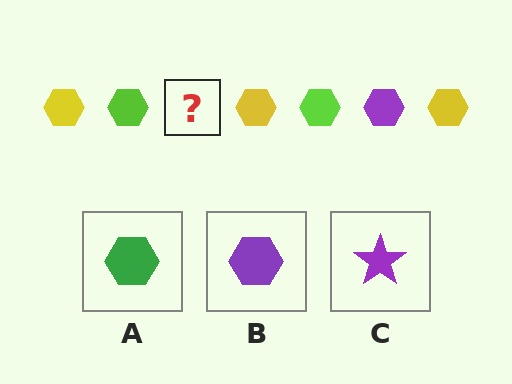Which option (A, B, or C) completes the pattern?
B.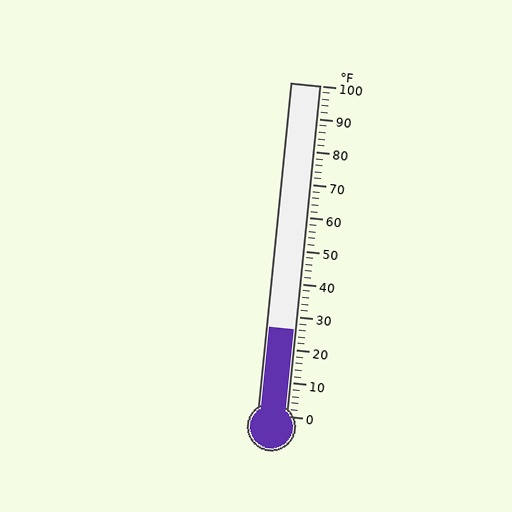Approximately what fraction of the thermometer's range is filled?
The thermometer is filled to approximately 25% of its range.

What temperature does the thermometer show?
The thermometer shows approximately 26°F.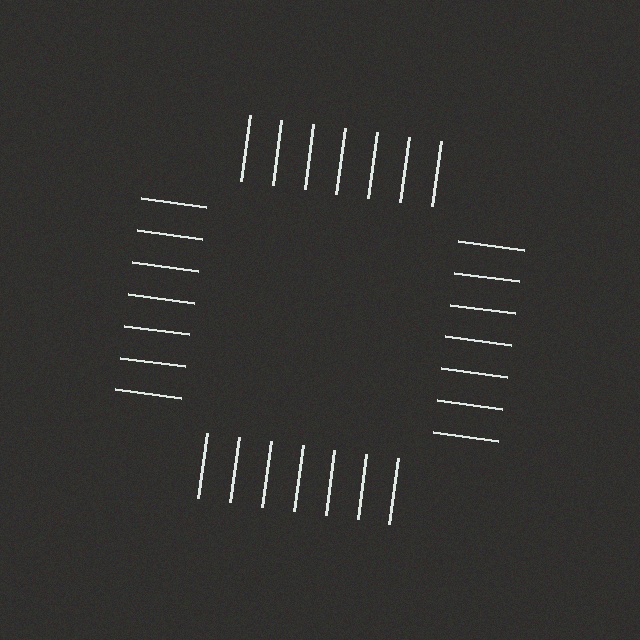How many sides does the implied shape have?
4 sides — the line-ends trace a square.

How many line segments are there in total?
28 — 7 along each of the 4 edges.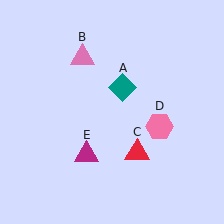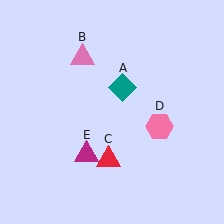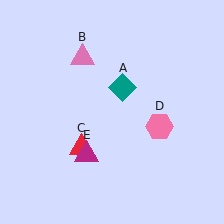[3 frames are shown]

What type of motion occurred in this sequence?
The red triangle (object C) rotated clockwise around the center of the scene.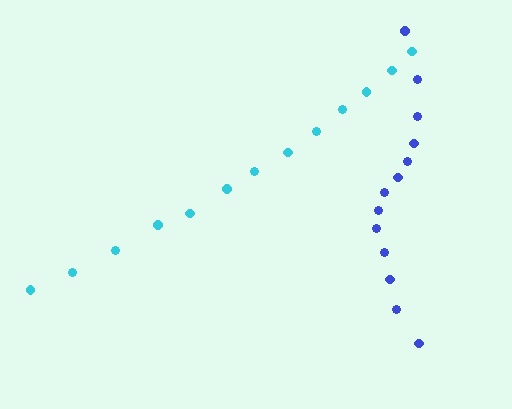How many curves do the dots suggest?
There are 2 distinct paths.